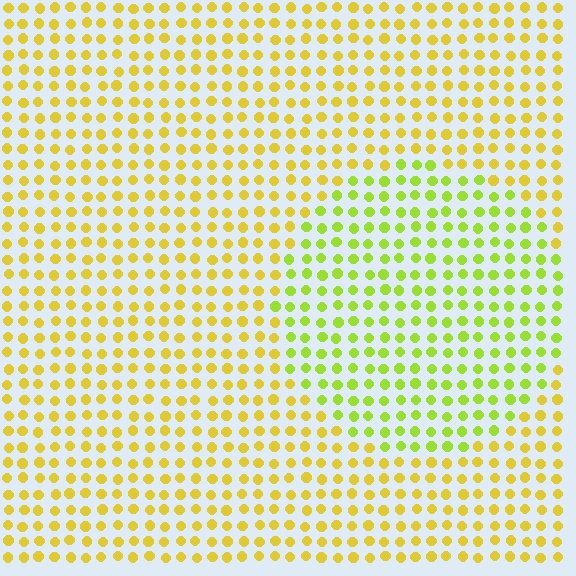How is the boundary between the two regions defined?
The boundary is defined purely by a slight shift in hue (about 33 degrees). Spacing, size, and orientation are identical on both sides.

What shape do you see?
I see a circle.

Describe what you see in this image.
The image is filled with small yellow elements in a uniform arrangement. A circle-shaped region is visible where the elements are tinted to a slightly different hue, forming a subtle color boundary.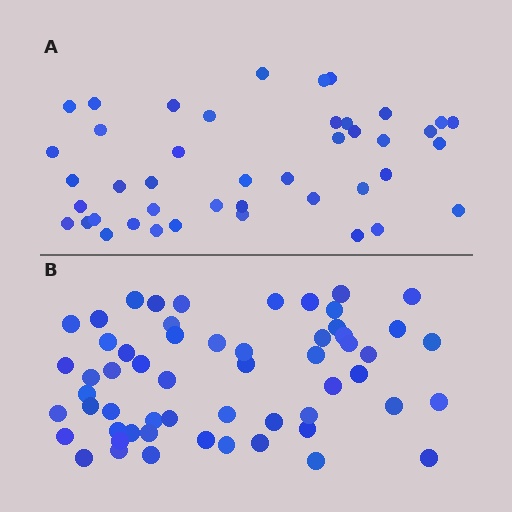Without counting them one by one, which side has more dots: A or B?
Region B (the bottom region) has more dots.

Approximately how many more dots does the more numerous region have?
Region B has approximately 15 more dots than region A.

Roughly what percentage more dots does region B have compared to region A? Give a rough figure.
About 35% more.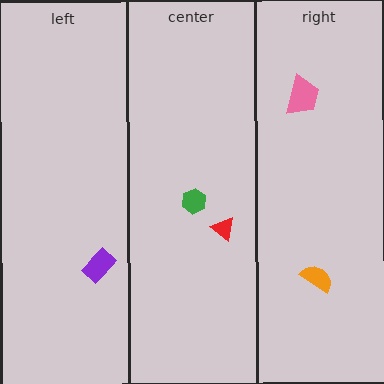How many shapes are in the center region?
2.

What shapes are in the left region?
The purple rectangle.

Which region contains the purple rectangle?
The left region.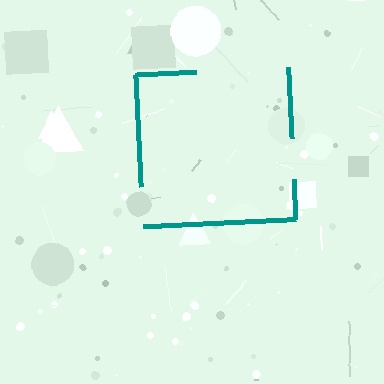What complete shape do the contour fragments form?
The contour fragments form a square.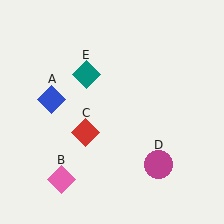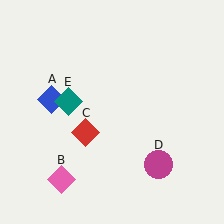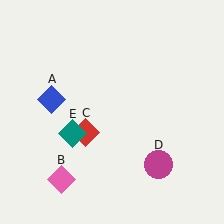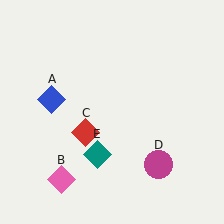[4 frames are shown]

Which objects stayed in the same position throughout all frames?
Blue diamond (object A) and pink diamond (object B) and red diamond (object C) and magenta circle (object D) remained stationary.